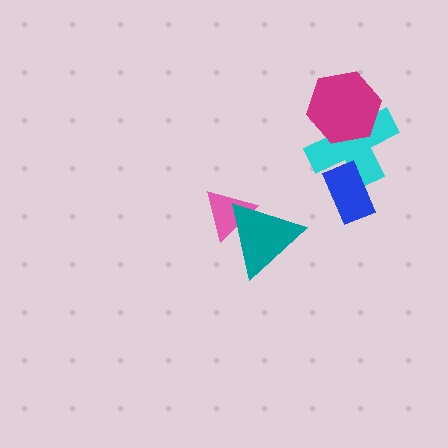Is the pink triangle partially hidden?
Yes, it is partially covered by another shape.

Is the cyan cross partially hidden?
Yes, it is partially covered by another shape.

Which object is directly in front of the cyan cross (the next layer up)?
The blue rectangle is directly in front of the cyan cross.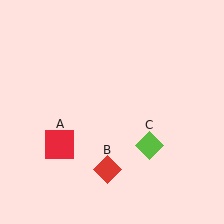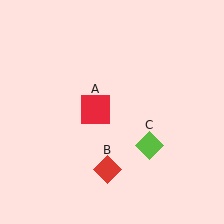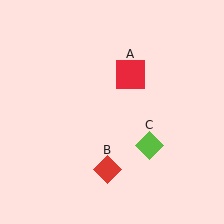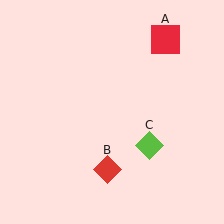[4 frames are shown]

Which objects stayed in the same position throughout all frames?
Red diamond (object B) and lime diamond (object C) remained stationary.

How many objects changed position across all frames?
1 object changed position: red square (object A).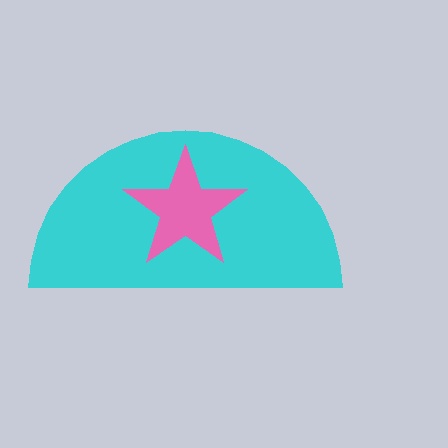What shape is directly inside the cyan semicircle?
The pink star.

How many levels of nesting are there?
2.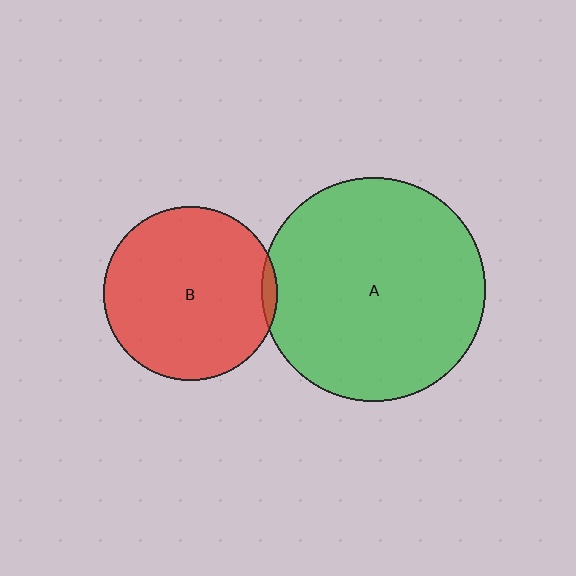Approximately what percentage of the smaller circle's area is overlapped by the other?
Approximately 5%.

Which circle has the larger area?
Circle A (green).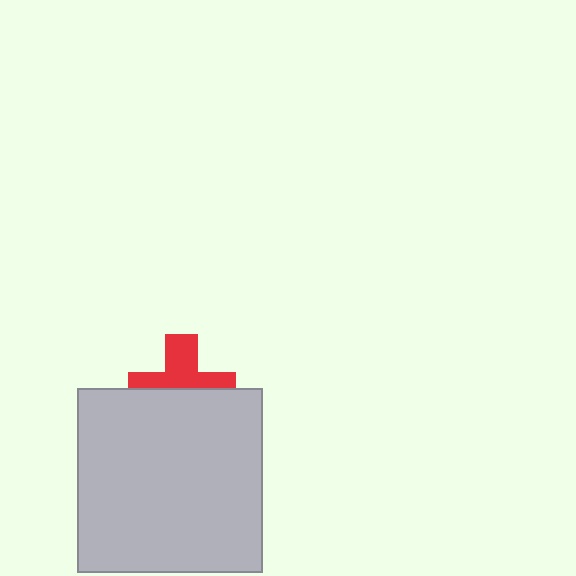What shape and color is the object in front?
The object in front is a light gray square.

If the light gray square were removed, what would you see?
You would see the complete red cross.